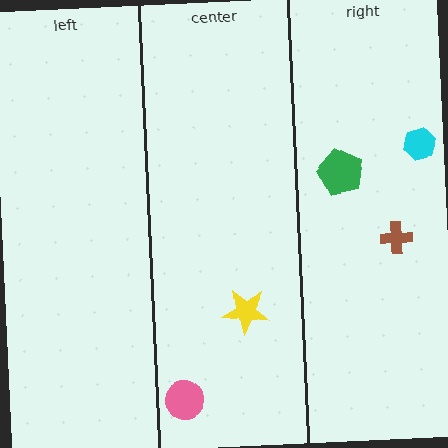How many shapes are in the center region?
2.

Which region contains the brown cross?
The right region.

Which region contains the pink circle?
The center region.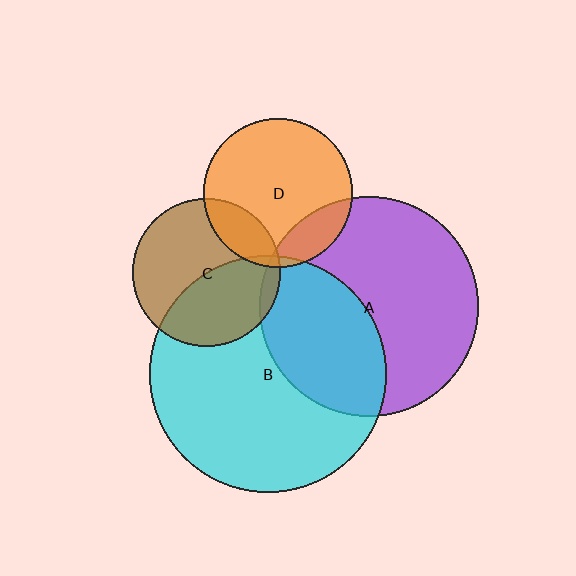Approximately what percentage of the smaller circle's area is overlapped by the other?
Approximately 15%.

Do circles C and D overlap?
Yes.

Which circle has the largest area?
Circle B (cyan).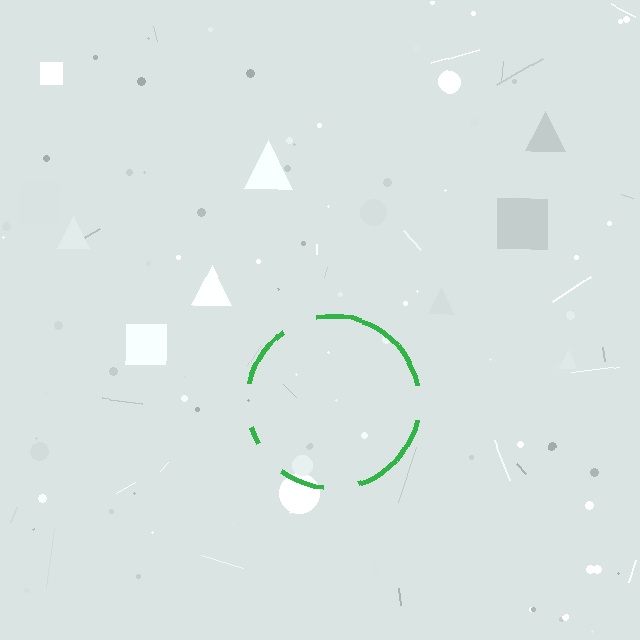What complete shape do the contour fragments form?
The contour fragments form a circle.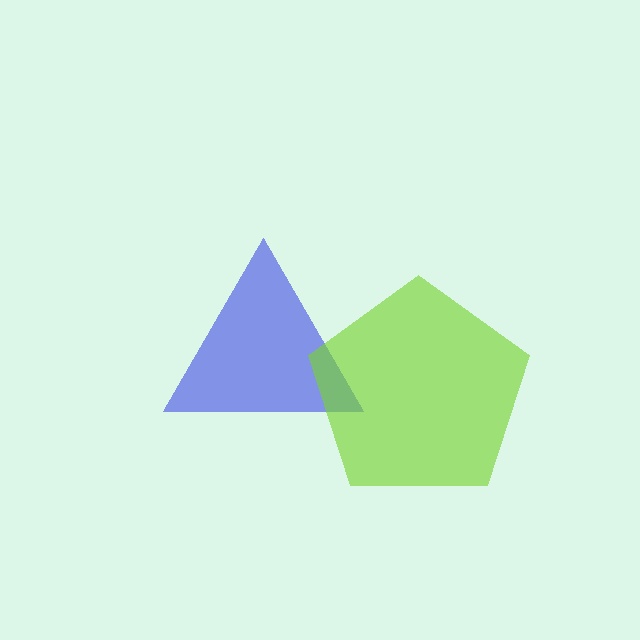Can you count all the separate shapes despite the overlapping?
Yes, there are 2 separate shapes.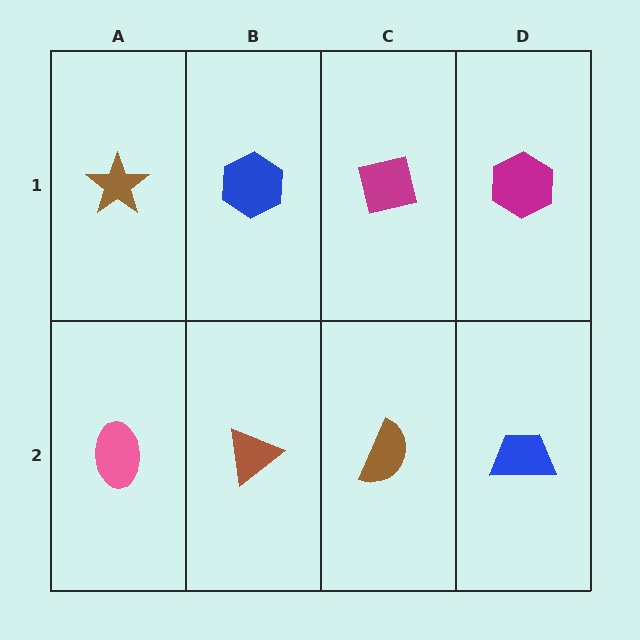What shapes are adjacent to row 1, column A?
A pink ellipse (row 2, column A), a blue hexagon (row 1, column B).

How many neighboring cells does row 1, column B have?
3.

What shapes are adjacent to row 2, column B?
A blue hexagon (row 1, column B), a pink ellipse (row 2, column A), a brown semicircle (row 2, column C).